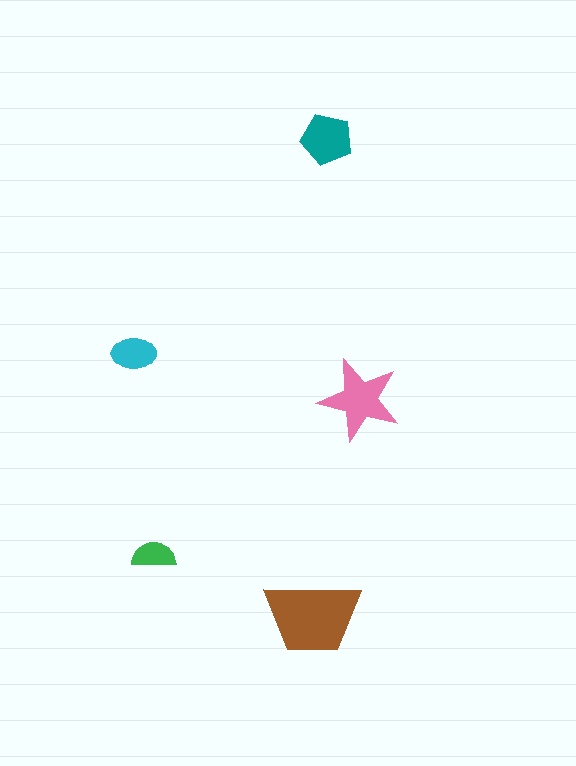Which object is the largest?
The brown trapezoid.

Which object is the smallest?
The green semicircle.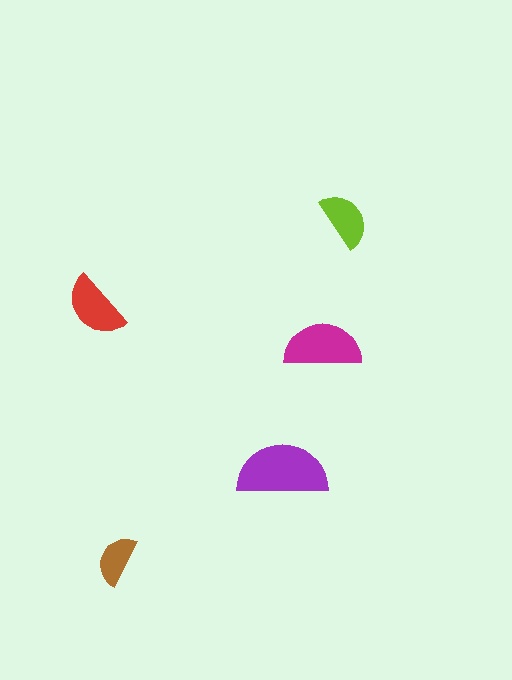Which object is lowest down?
The brown semicircle is bottommost.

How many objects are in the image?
There are 5 objects in the image.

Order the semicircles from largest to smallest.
the purple one, the magenta one, the red one, the lime one, the brown one.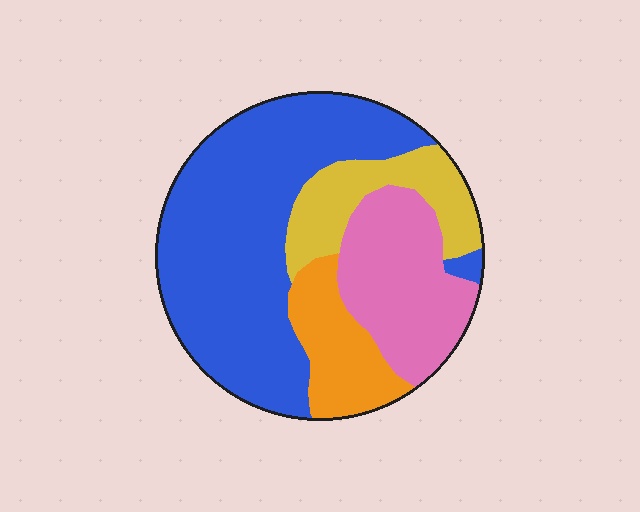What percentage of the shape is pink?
Pink covers 21% of the shape.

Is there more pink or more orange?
Pink.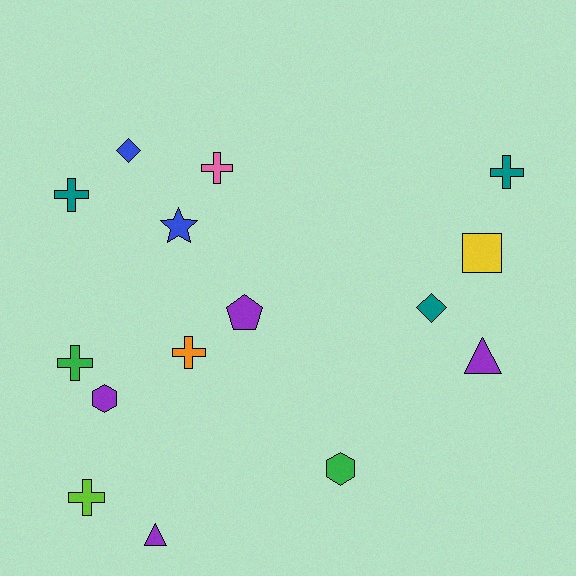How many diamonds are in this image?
There are 2 diamonds.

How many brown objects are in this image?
There are no brown objects.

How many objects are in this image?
There are 15 objects.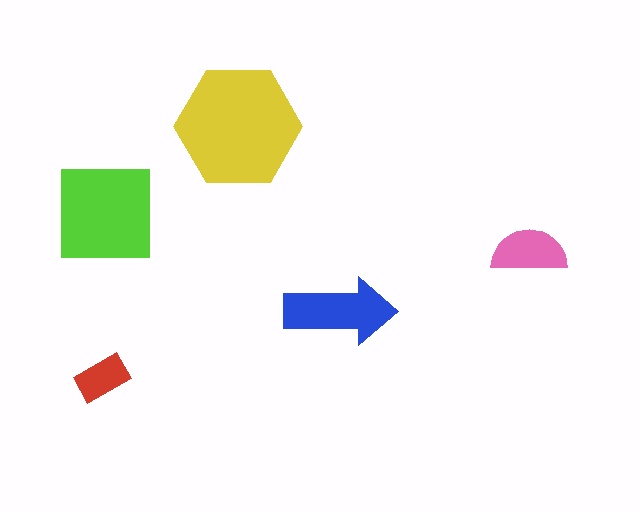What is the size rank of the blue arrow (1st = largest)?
3rd.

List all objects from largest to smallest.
The yellow hexagon, the lime square, the blue arrow, the pink semicircle, the red rectangle.